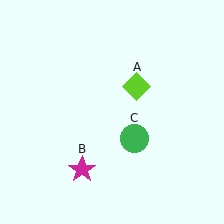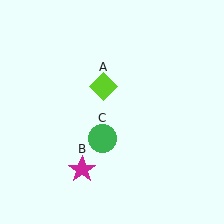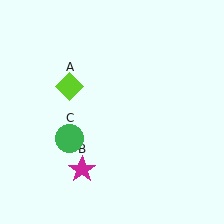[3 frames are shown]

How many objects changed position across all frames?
2 objects changed position: lime diamond (object A), green circle (object C).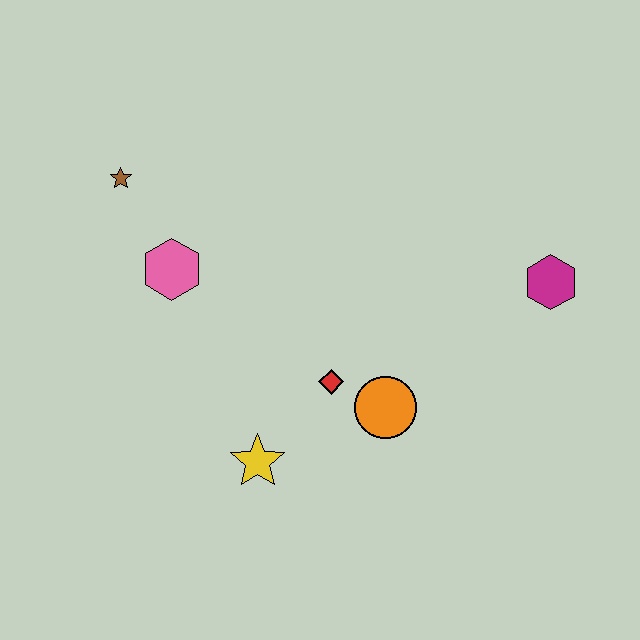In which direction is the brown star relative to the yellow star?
The brown star is above the yellow star.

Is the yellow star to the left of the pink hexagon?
No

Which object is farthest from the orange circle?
The brown star is farthest from the orange circle.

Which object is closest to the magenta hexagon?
The orange circle is closest to the magenta hexagon.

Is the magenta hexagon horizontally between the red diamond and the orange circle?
No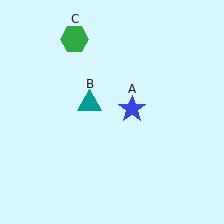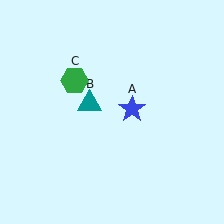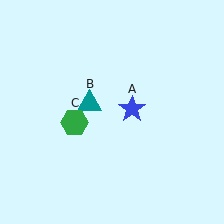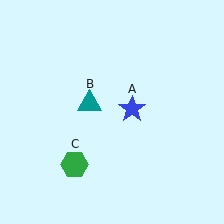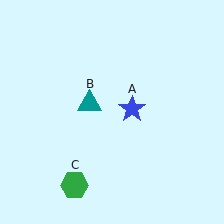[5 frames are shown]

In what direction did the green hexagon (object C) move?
The green hexagon (object C) moved down.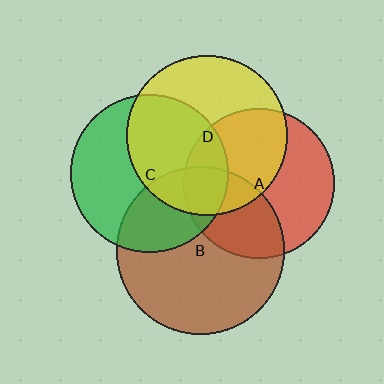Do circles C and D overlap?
Yes.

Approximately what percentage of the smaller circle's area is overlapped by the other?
Approximately 50%.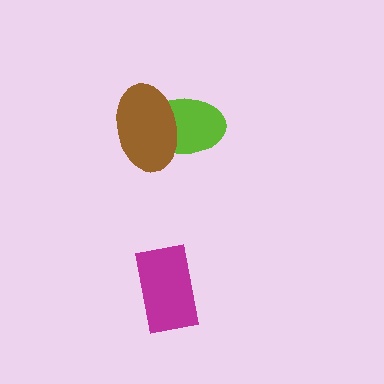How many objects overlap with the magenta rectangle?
0 objects overlap with the magenta rectangle.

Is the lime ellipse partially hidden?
Yes, it is partially covered by another shape.